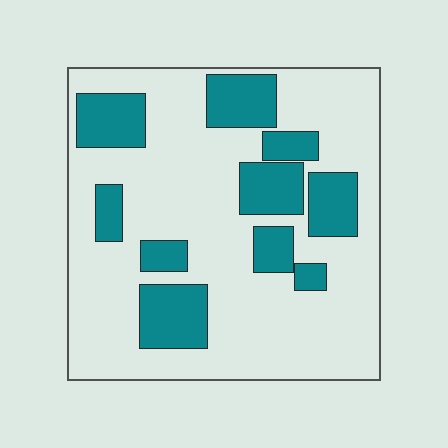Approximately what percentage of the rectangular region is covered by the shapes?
Approximately 25%.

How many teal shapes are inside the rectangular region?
10.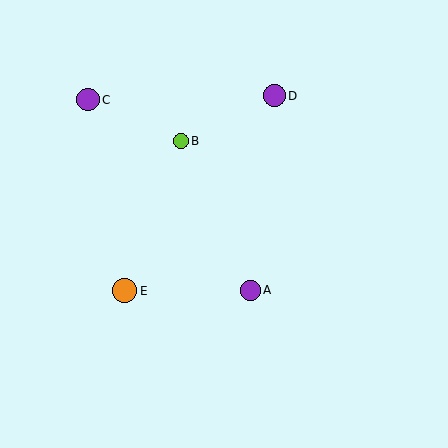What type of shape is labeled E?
Shape E is an orange circle.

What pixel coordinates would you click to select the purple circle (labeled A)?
Click at (250, 290) to select the purple circle A.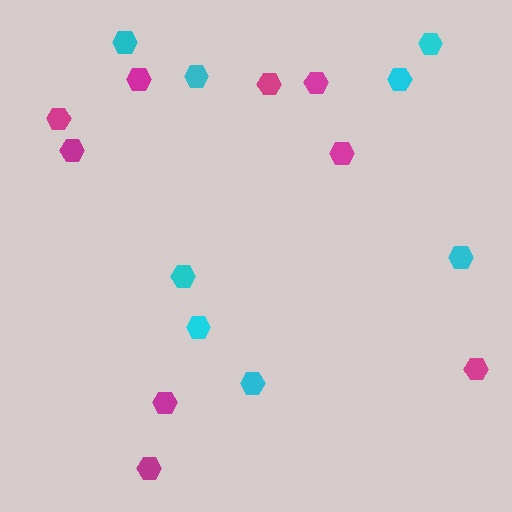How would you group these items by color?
There are 2 groups: one group of cyan hexagons (8) and one group of magenta hexagons (9).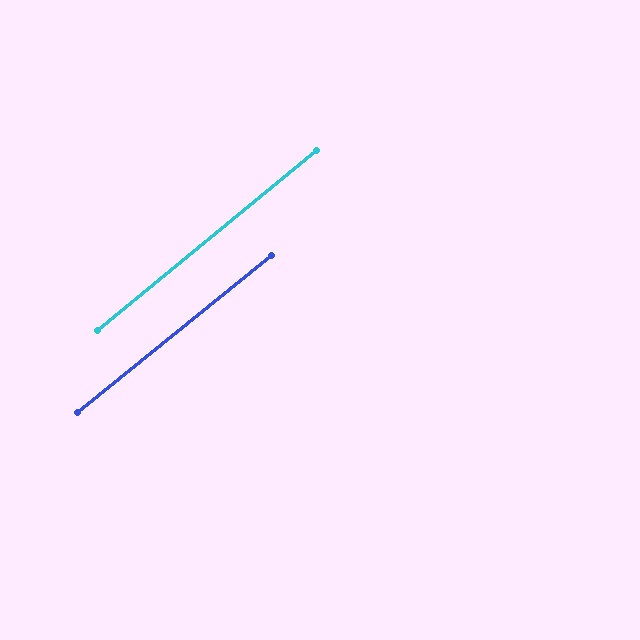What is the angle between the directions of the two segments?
Approximately 0 degrees.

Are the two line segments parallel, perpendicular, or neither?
Parallel — their directions differ by only 0.4°.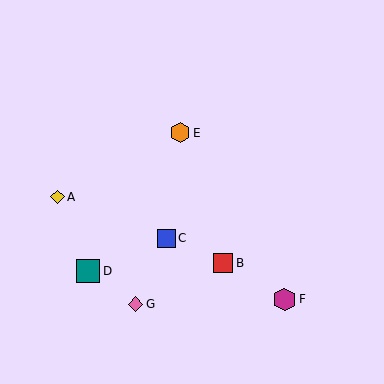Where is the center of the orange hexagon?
The center of the orange hexagon is at (180, 133).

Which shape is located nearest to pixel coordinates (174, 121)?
The orange hexagon (labeled E) at (180, 133) is nearest to that location.